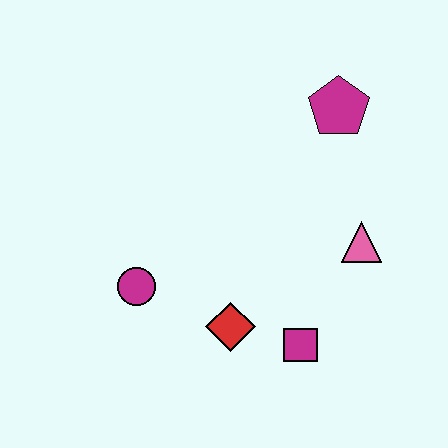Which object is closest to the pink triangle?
The magenta square is closest to the pink triangle.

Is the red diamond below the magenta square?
No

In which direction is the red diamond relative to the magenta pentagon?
The red diamond is below the magenta pentagon.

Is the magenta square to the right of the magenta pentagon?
No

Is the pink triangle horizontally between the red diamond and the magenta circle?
No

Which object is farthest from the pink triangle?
The magenta circle is farthest from the pink triangle.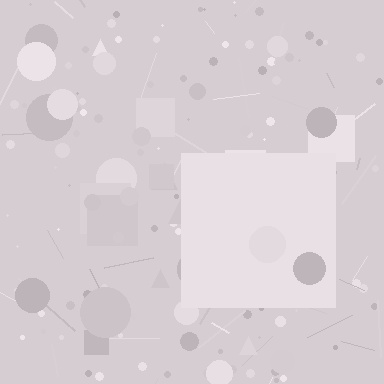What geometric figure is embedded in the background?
A square is embedded in the background.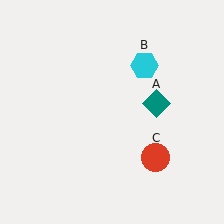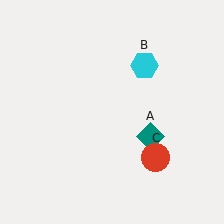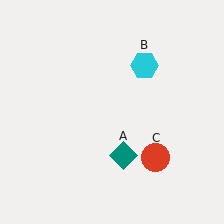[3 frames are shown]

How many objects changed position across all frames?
1 object changed position: teal diamond (object A).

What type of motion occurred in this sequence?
The teal diamond (object A) rotated clockwise around the center of the scene.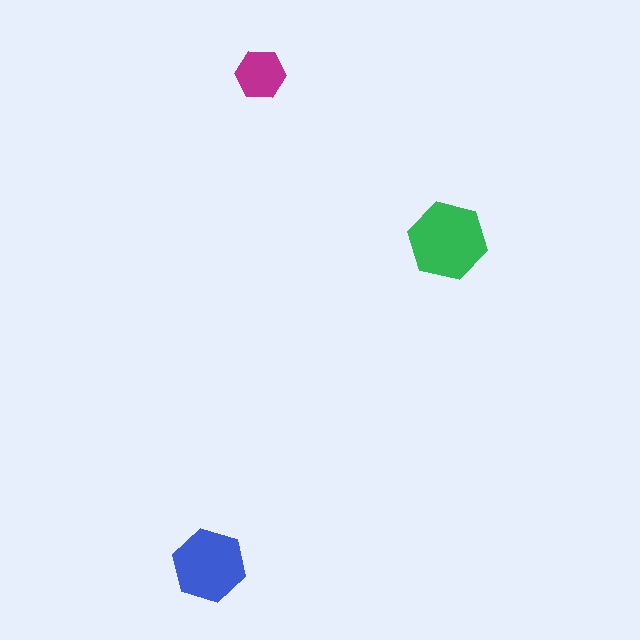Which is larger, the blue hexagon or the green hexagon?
The green one.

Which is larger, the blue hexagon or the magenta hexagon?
The blue one.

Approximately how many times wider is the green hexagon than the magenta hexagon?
About 1.5 times wider.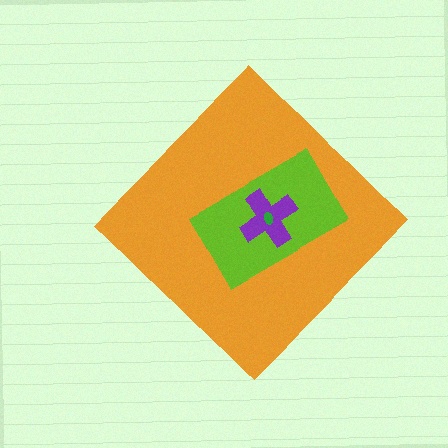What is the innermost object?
The green ellipse.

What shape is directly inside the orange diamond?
The lime rectangle.